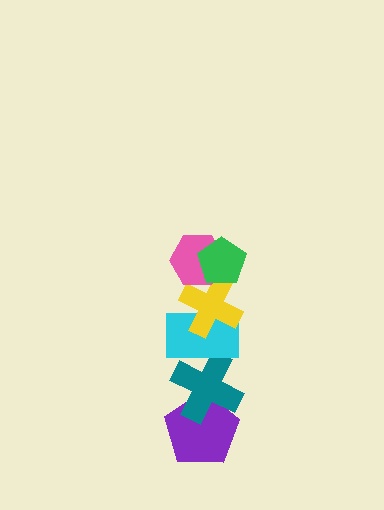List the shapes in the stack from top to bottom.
From top to bottom: the green pentagon, the pink hexagon, the yellow cross, the cyan rectangle, the teal cross, the purple pentagon.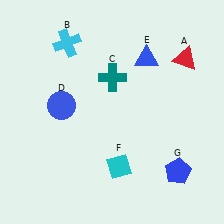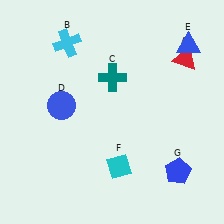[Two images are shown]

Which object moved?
The blue triangle (E) moved right.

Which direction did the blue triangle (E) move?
The blue triangle (E) moved right.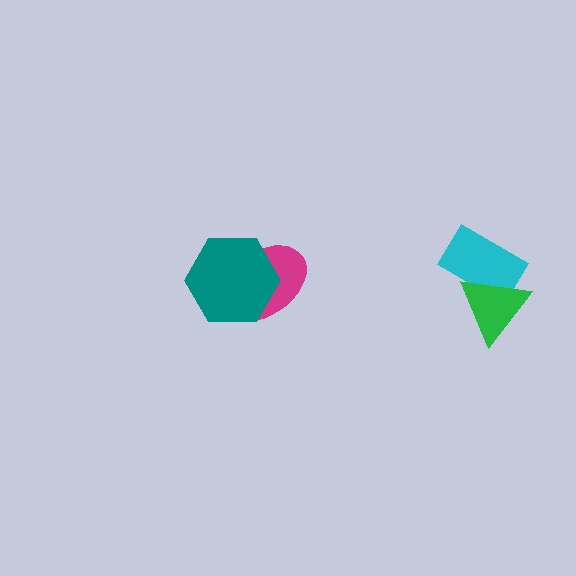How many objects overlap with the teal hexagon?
1 object overlaps with the teal hexagon.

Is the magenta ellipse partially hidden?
Yes, it is partially covered by another shape.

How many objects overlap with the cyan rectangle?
1 object overlaps with the cyan rectangle.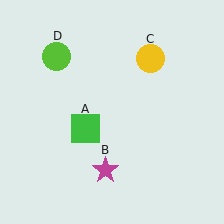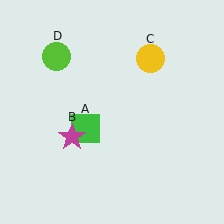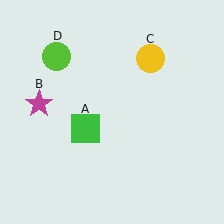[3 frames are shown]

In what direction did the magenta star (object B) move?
The magenta star (object B) moved up and to the left.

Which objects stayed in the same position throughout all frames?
Green square (object A) and yellow circle (object C) and lime circle (object D) remained stationary.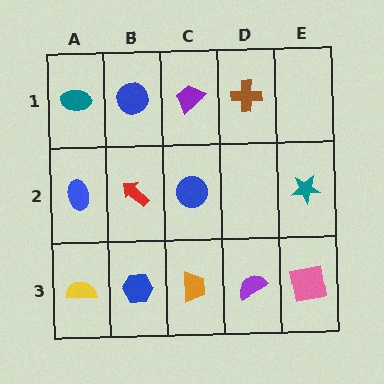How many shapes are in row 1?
4 shapes.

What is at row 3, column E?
A pink square.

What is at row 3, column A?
A yellow semicircle.